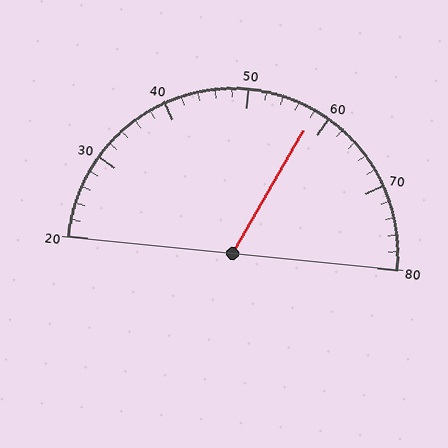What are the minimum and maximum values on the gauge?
The gauge ranges from 20 to 80.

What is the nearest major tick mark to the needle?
The nearest major tick mark is 60.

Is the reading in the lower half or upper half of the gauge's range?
The reading is in the upper half of the range (20 to 80).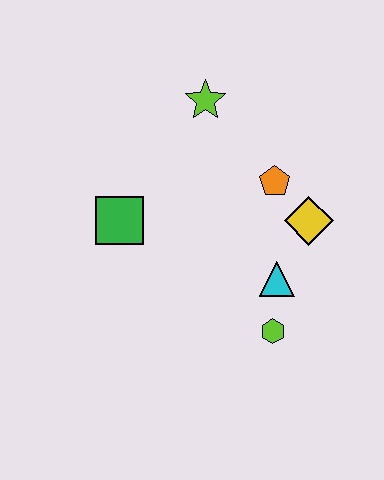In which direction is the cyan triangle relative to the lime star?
The cyan triangle is below the lime star.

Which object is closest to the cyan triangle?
The lime hexagon is closest to the cyan triangle.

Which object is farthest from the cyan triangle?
The lime star is farthest from the cyan triangle.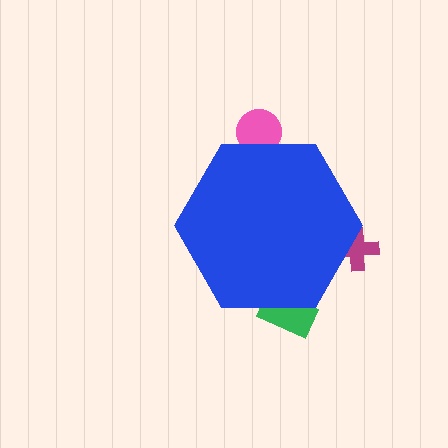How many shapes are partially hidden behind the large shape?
3 shapes are partially hidden.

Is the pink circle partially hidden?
Yes, the pink circle is partially hidden behind the blue hexagon.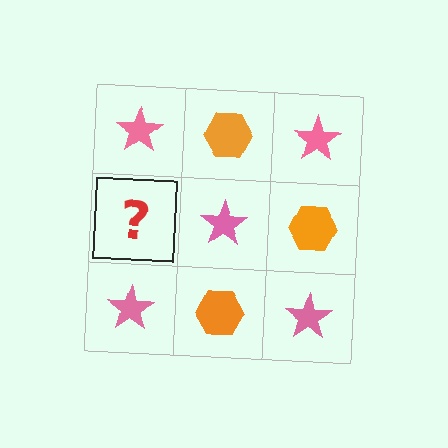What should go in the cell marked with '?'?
The missing cell should contain an orange hexagon.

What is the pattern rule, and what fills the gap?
The rule is that it alternates pink star and orange hexagon in a checkerboard pattern. The gap should be filled with an orange hexagon.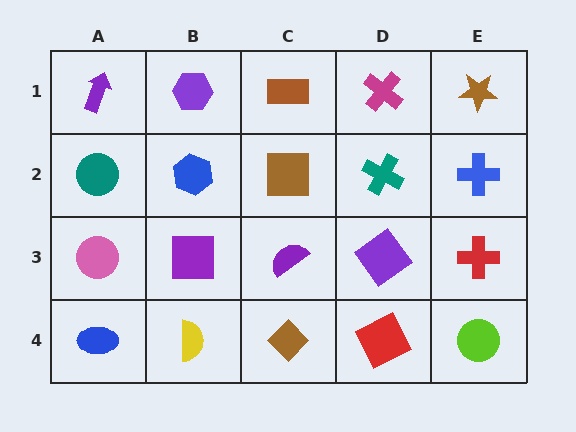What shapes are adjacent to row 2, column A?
A purple arrow (row 1, column A), a pink circle (row 3, column A), a blue hexagon (row 2, column B).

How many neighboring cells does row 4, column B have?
3.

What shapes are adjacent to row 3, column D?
A teal cross (row 2, column D), a red square (row 4, column D), a purple semicircle (row 3, column C), a red cross (row 3, column E).